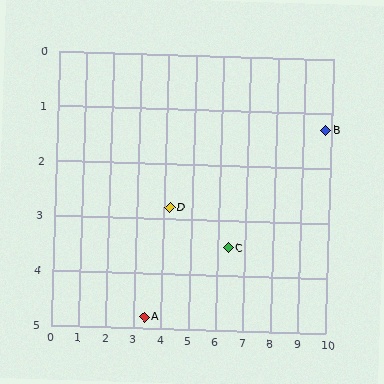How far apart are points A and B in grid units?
Points A and B are about 7.3 grid units apart.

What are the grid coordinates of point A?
Point A is at approximately (3.4, 4.8).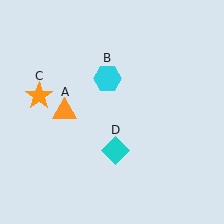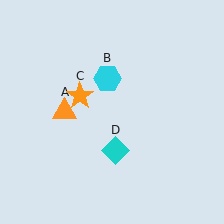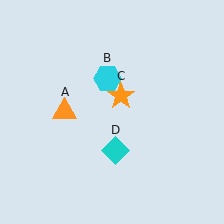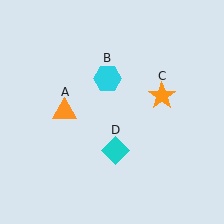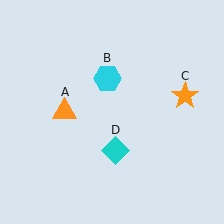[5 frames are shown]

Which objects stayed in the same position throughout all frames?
Orange triangle (object A) and cyan hexagon (object B) and cyan diamond (object D) remained stationary.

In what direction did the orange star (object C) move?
The orange star (object C) moved right.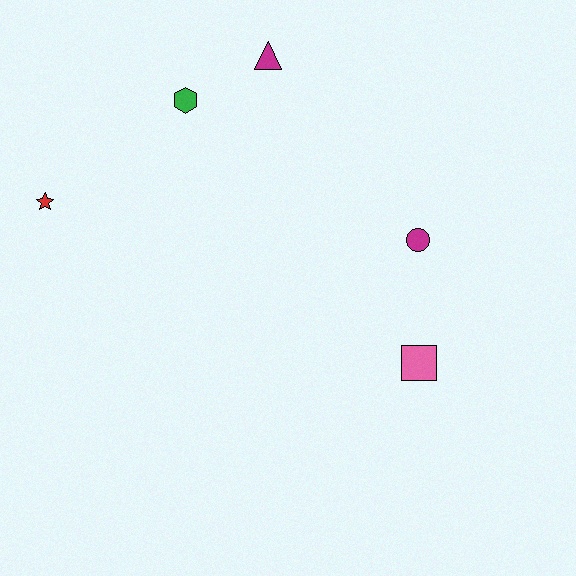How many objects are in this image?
There are 5 objects.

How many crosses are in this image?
There are no crosses.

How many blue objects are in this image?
There are no blue objects.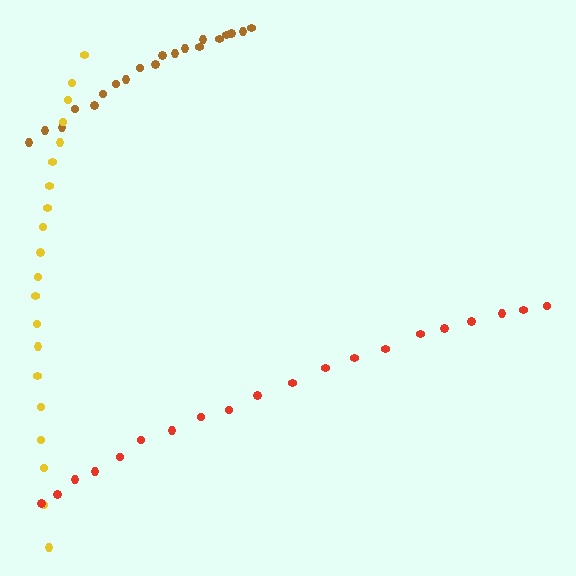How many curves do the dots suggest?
There are 3 distinct paths.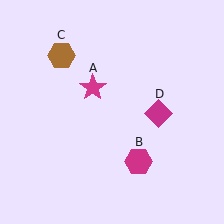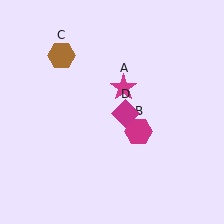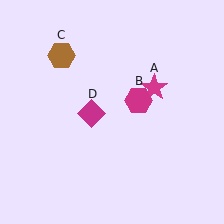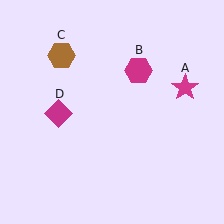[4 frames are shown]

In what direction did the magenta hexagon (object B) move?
The magenta hexagon (object B) moved up.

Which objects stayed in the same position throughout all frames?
Brown hexagon (object C) remained stationary.